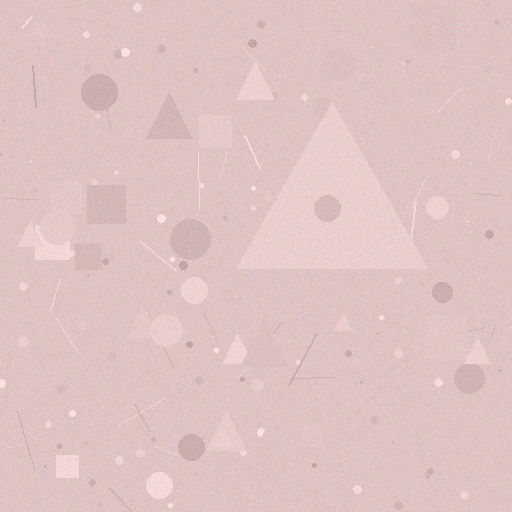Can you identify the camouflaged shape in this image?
The camouflaged shape is a triangle.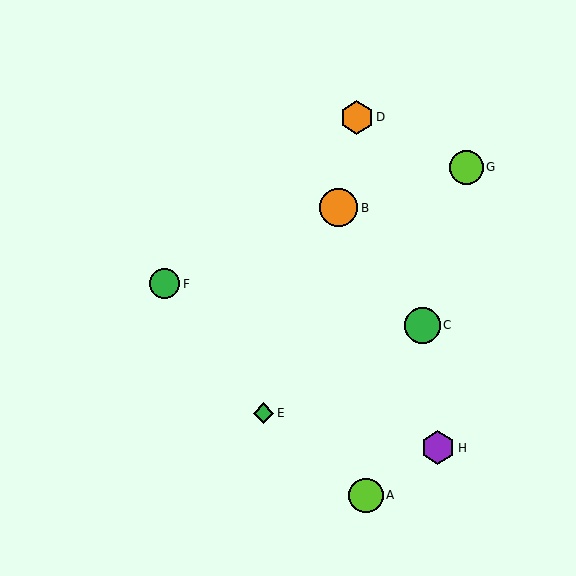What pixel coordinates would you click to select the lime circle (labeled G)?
Click at (466, 167) to select the lime circle G.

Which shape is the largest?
The orange circle (labeled B) is the largest.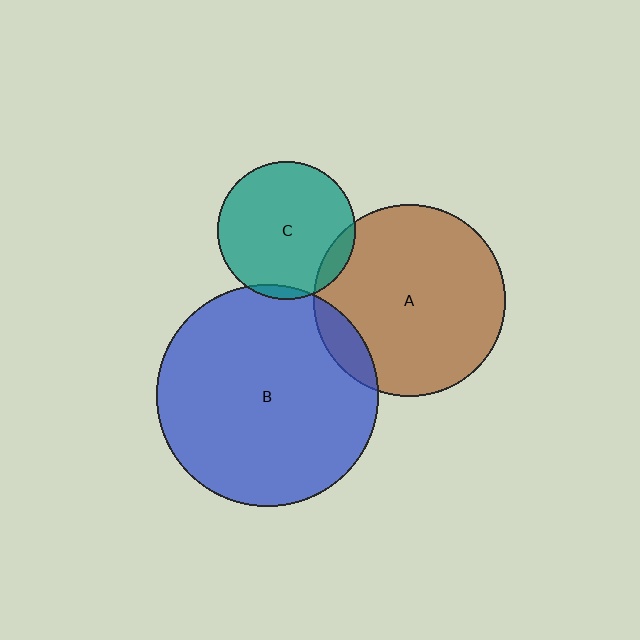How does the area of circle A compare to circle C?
Approximately 1.9 times.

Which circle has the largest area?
Circle B (blue).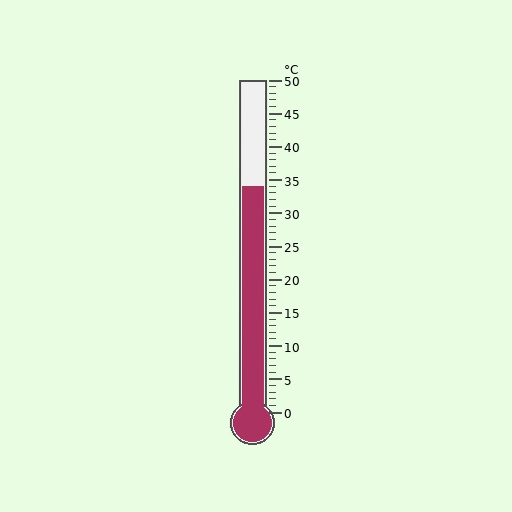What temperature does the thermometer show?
The thermometer shows approximately 34°C.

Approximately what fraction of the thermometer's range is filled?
The thermometer is filled to approximately 70% of its range.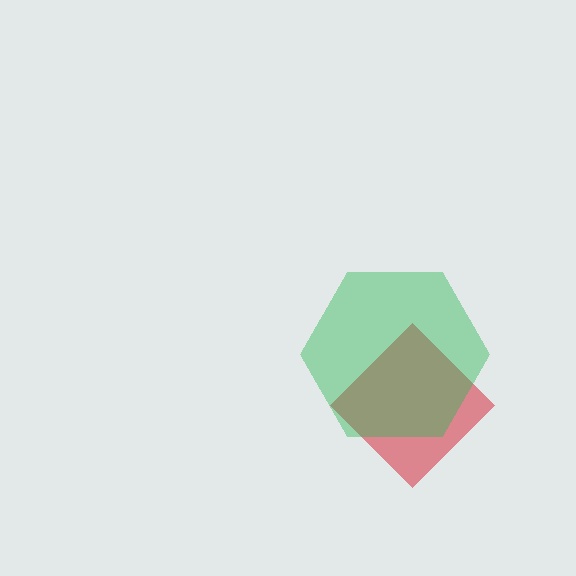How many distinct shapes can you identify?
There are 2 distinct shapes: a red diamond, a green hexagon.